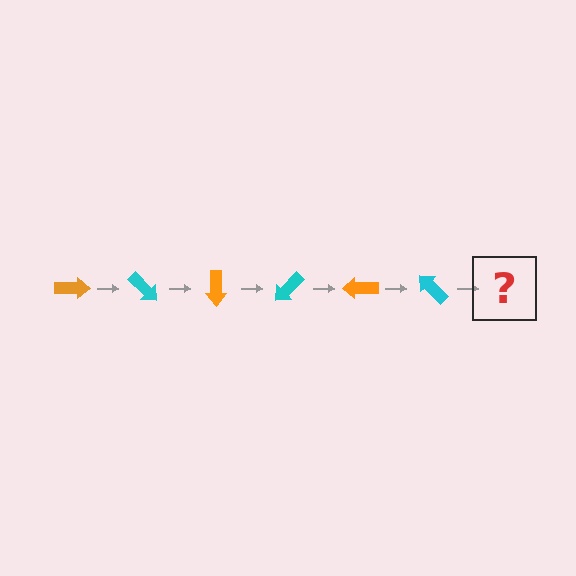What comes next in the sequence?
The next element should be an orange arrow, rotated 270 degrees from the start.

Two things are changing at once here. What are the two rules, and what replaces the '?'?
The two rules are that it rotates 45 degrees each step and the color cycles through orange and cyan. The '?' should be an orange arrow, rotated 270 degrees from the start.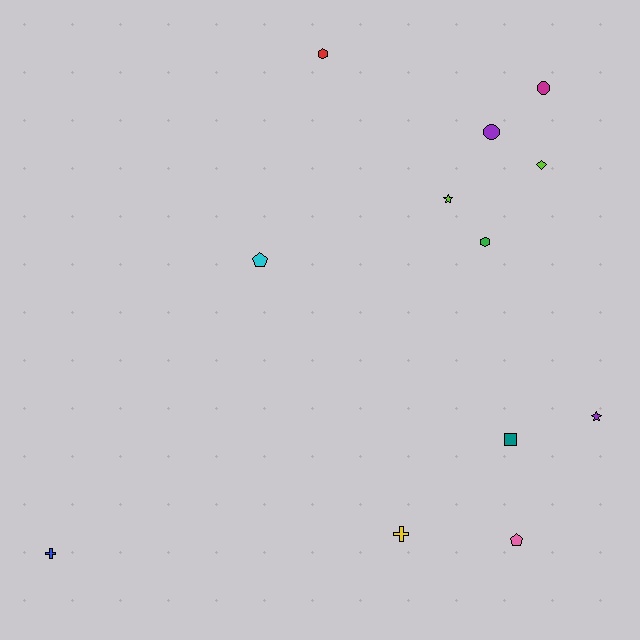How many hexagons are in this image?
There are 2 hexagons.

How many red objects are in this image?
There is 1 red object.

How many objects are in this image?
There are 12 objects.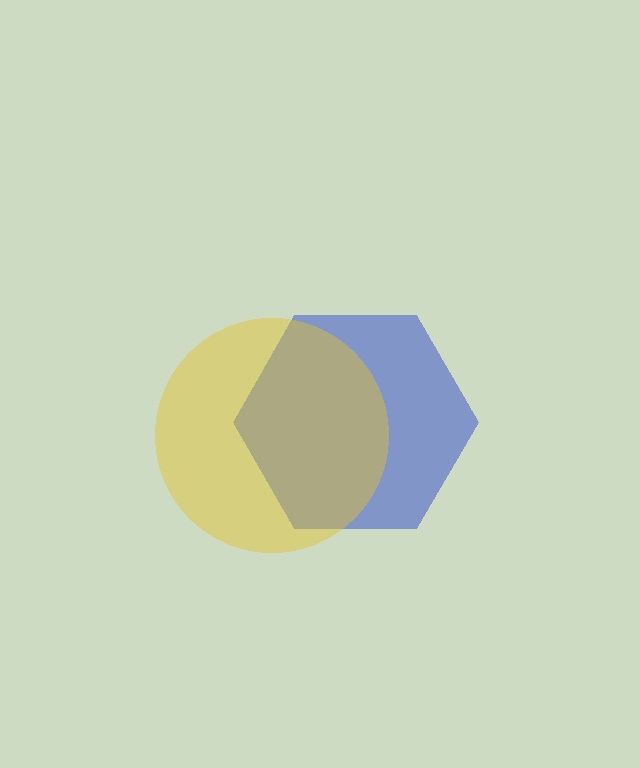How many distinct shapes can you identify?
There are 2 distinct shapes: a blue hexagon, a yellow circle.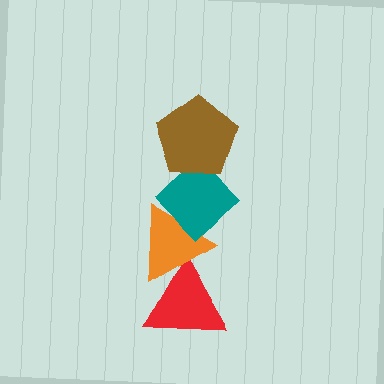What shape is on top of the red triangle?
The orange triangle is on top of the red triangle.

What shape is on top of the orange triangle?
The teal diamond is on top of the orange triangle.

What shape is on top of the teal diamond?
The brown pentagon is on top of the teal diamond.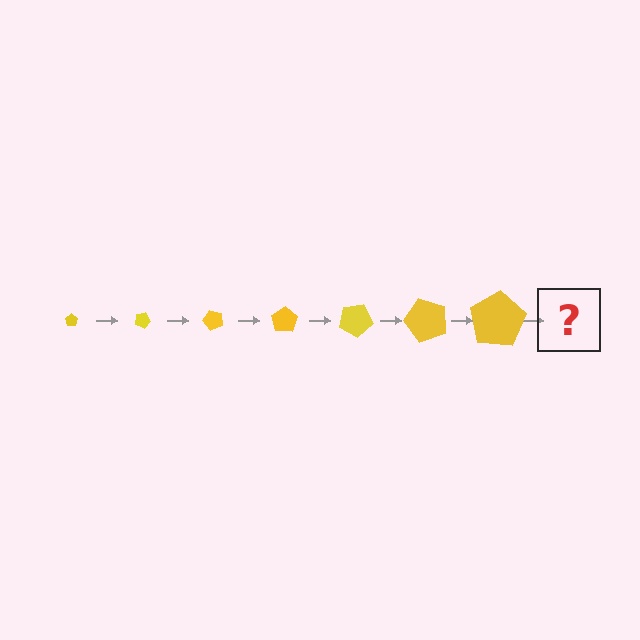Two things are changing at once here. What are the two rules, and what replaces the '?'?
The two rules are that the pentagon grows larger each step and it rotates 25 degrees each step. The '?' should be a pentagon, larger than the previous one and rotated 175 degrees from the start.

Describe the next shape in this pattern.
It should be a pentagon, larger than the previous one and rotated 175 degrees from the start.